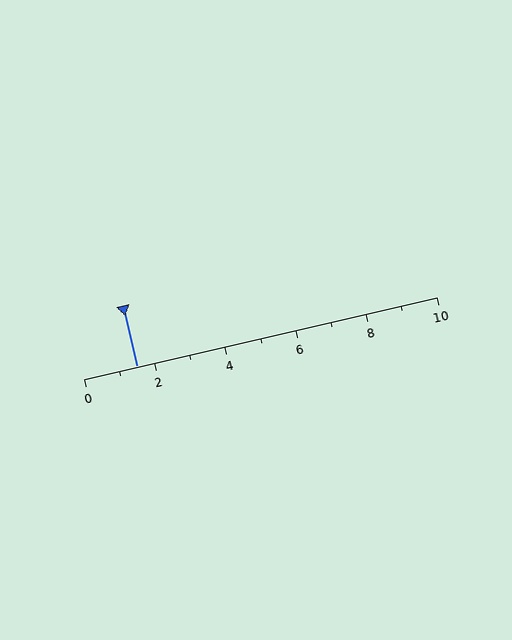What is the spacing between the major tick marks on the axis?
The major ticks are spaced 2 apart.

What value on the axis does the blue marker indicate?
The marker indicates approximately 1.5.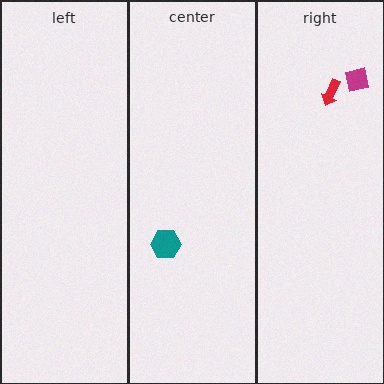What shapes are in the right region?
The red arrow, the magenta square.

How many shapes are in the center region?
1.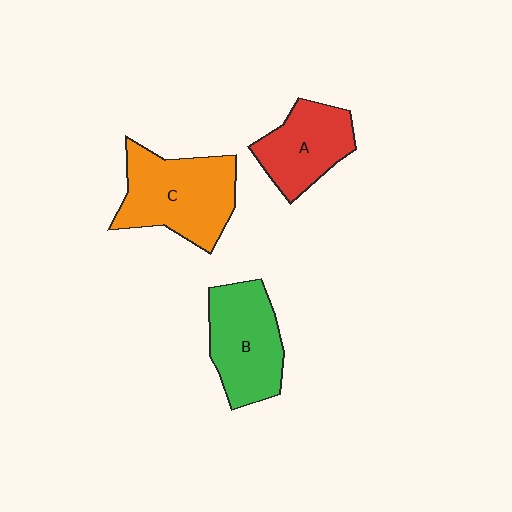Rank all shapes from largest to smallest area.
From largest to smallest: C (orange), B (green), A (red).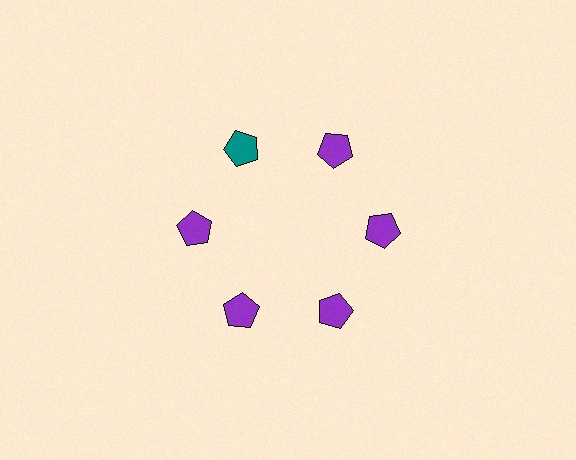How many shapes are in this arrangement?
There are 6 shapes arranged in a ring pattern.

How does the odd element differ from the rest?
It has a different color: teal instead of purple.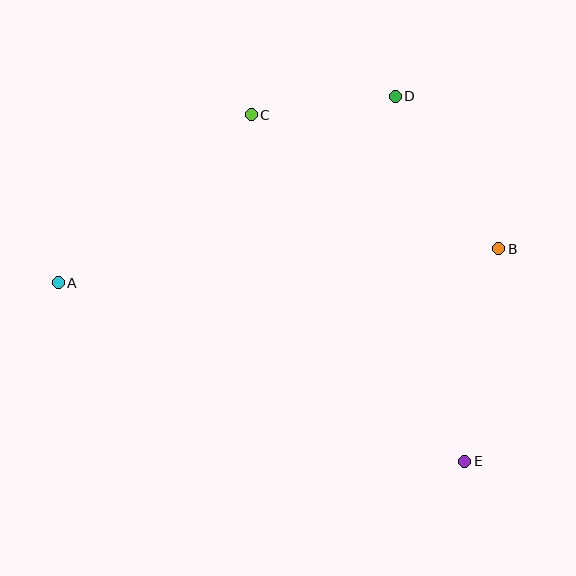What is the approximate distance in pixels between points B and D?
The distance between B and D is approximately 185 pixels.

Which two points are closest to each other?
Points C and D are closest to each other.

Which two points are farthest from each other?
Points A and E are farthest from each other.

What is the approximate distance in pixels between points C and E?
The distance between C and E is approximately 407 pixels.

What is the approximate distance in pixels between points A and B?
The distance between A and B is approximately 442 pixels.